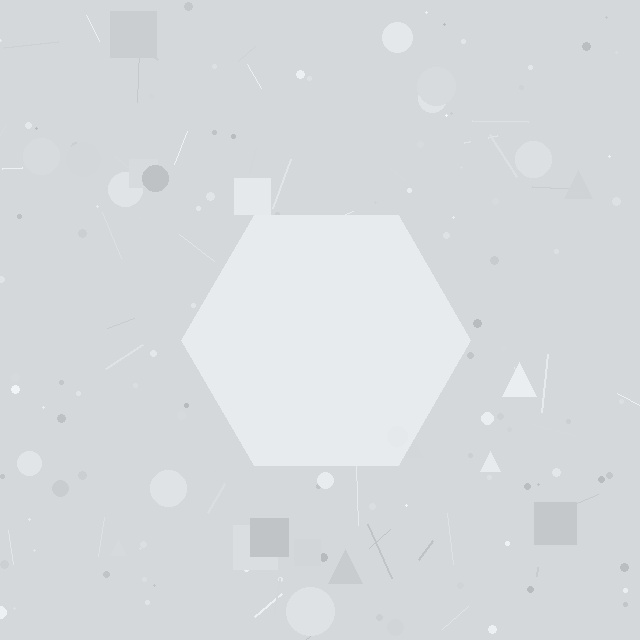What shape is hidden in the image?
A hexagon is hidden in the image.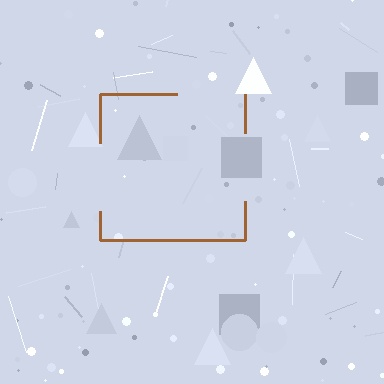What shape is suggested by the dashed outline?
The dashed outline suggests a square.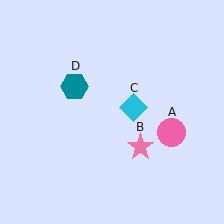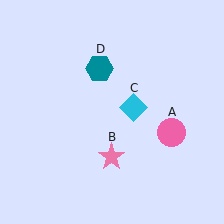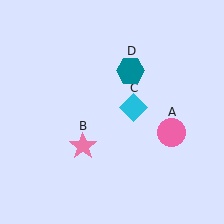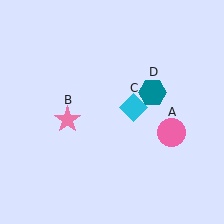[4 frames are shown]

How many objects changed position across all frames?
2 objects changed position: pink star (object B), teal hexagon (object D).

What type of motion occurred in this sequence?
The pink star (object B), teal hexagon (object D) rotated clockwise around the center of the scene.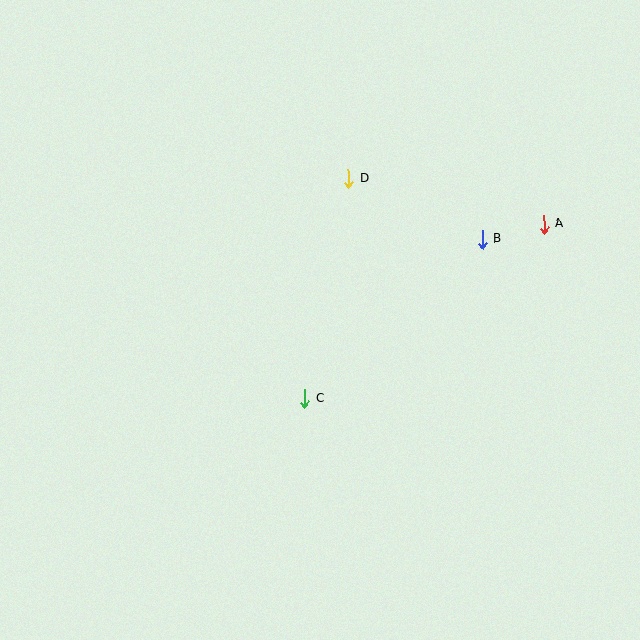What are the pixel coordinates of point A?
Point A is at (544, 224).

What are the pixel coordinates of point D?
Point D is at (349, 179).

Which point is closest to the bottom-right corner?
Point C is closest to the bottom-right corner.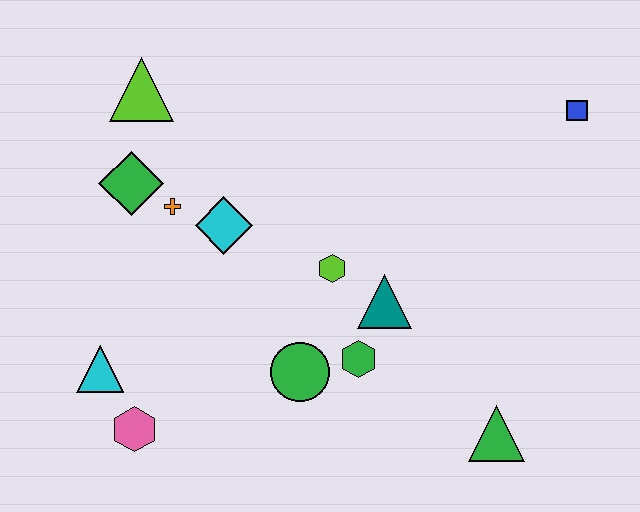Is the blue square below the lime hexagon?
No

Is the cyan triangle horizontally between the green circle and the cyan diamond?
No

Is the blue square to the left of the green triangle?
No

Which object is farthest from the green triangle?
The lime triangle is farthest from the green triangle.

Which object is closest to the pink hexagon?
The cyan triangle is closest to the pink hexagon.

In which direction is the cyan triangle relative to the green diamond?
The cyan triangle is below the green diamond.